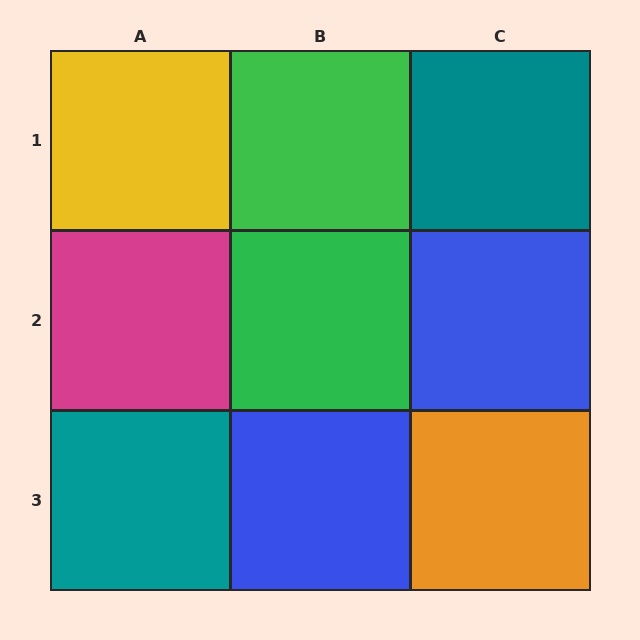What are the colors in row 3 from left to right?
Teal, blue, orange.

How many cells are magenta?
1 cell is magenta.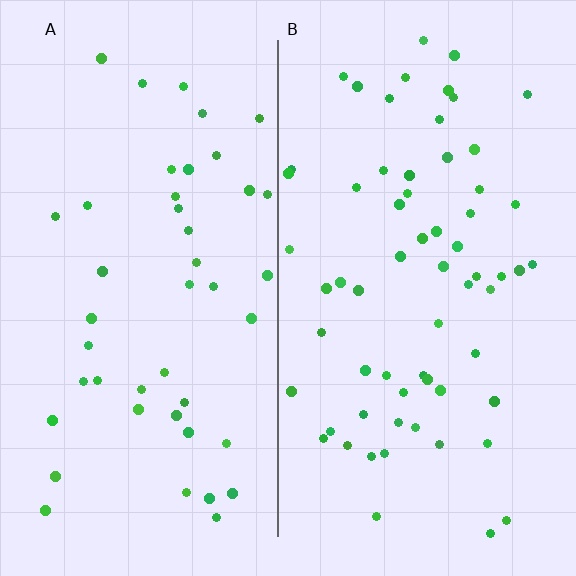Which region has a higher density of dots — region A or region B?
B (the right).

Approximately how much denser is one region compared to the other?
Approximately 1.4× — region B over region A.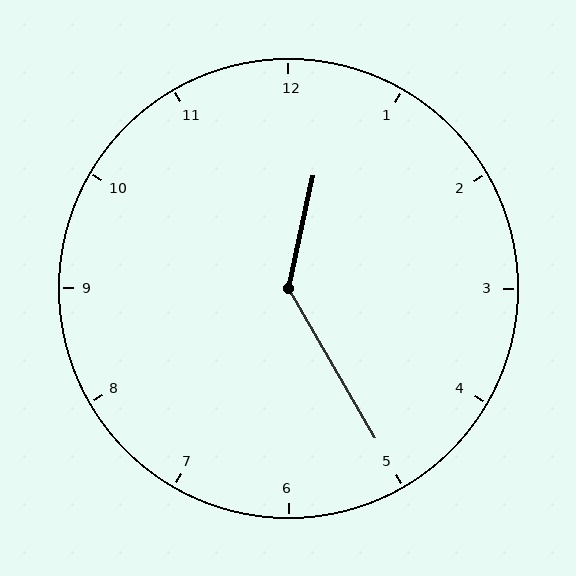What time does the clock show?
12:25.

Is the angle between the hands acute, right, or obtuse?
It is obtuse.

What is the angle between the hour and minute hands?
Approximately 138 degrees.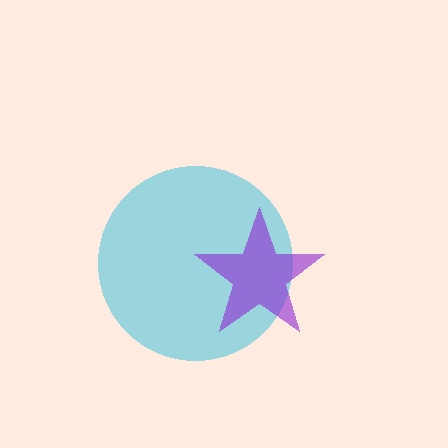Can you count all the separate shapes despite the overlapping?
Yes, there are 2 separate shapes.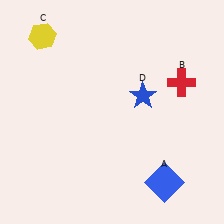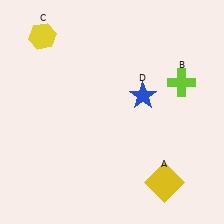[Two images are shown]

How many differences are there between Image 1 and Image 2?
There are 2 differences between the two images.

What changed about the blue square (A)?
In Image 1, A is blue. In Image 2, it changed to yellow.